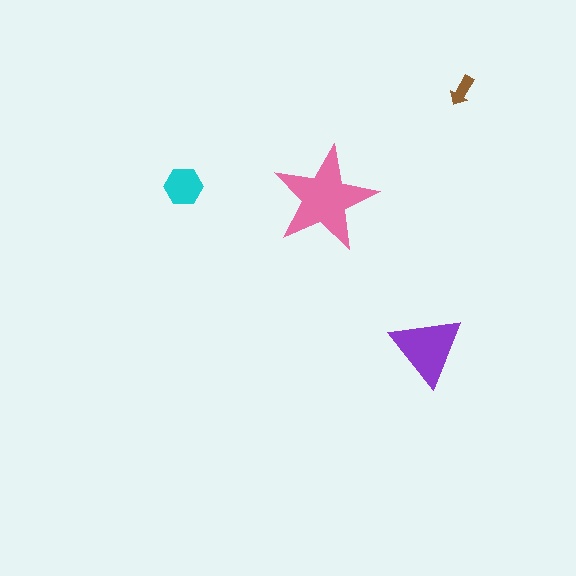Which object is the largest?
The pink star.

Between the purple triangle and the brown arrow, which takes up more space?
The purple triangle.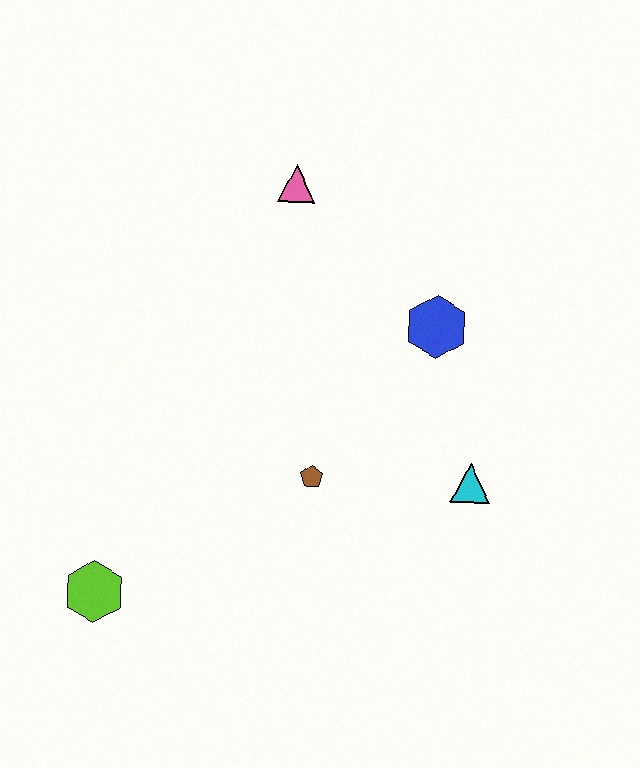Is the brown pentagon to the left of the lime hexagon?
No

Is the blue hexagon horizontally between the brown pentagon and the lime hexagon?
No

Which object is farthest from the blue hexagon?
The lime hexagon is farthest from the blue hexagon.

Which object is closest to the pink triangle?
The blue hexagon is closest to the pink triangle.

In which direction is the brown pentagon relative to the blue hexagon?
The brown pentagon is below the blue hexagon.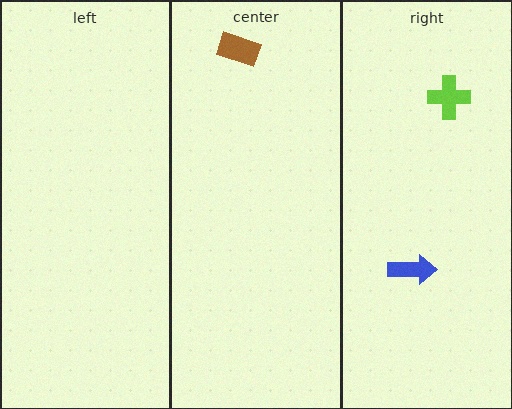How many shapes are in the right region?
2.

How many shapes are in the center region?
1.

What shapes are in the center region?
The brown rectangle.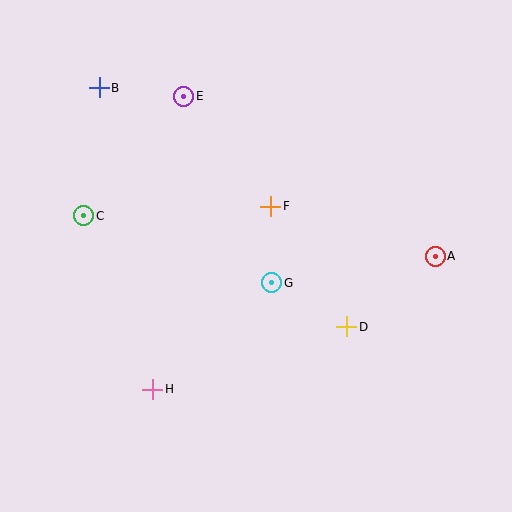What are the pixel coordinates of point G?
Point G is at (272, 283).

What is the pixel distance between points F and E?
The distance between F and E is 140 pixels.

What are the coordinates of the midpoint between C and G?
The midpoint between C and G is at (178, 249).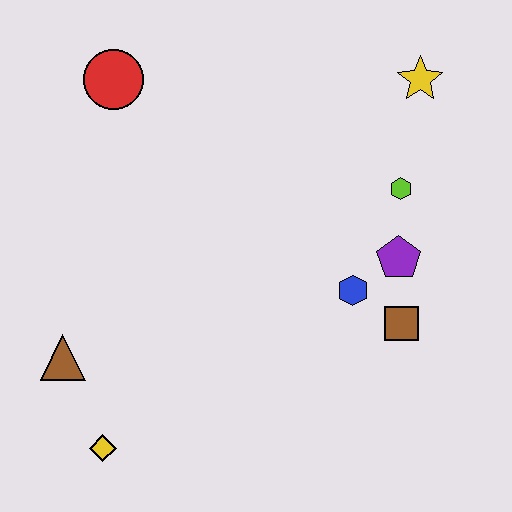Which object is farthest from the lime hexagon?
The yellow diamond is farthest from the lime hexagon.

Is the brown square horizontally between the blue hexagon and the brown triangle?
No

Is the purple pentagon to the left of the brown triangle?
No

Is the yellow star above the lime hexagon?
Yes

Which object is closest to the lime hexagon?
The purple pentagon is closest to the lime hexagon.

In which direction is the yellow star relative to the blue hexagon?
The yellow star is above the blue hexagon.